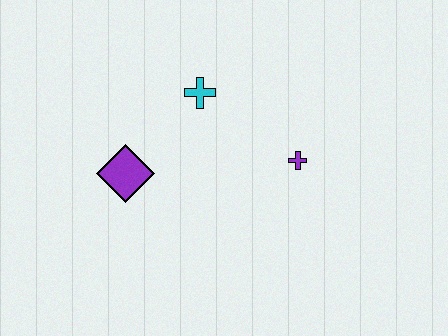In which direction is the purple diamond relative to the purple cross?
The purple diamond is to the left of the purple cross.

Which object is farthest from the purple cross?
The purple diamond is farthest from the purple cross.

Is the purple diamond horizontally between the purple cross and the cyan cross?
No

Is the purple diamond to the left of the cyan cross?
Yes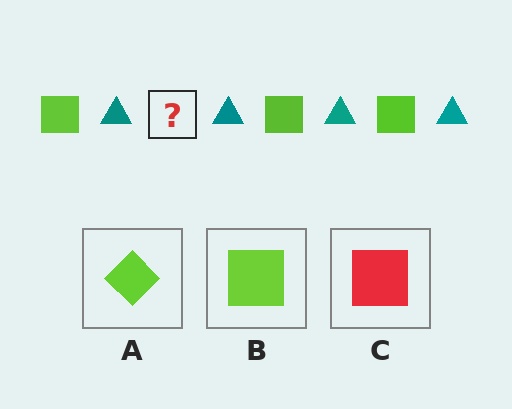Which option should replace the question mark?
Option B.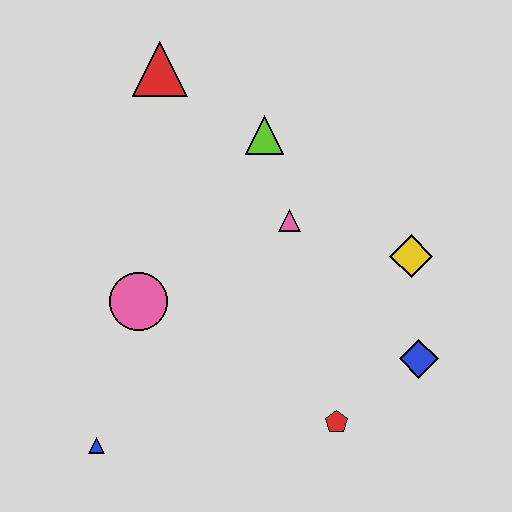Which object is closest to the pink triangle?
The lime triangle is closest to the pink triangle.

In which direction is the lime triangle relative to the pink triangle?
The lime triangle is above the pink triangle.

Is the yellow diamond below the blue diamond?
No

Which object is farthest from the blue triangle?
The red triangle is farthest from the blue triangle.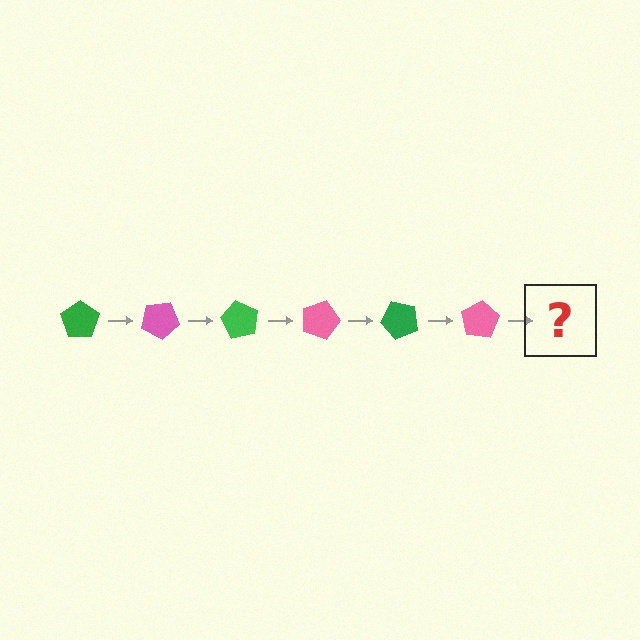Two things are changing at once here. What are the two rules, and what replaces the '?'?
The two rules are that it rotates 30 degrees each step and the color cycles through green and pink. The '?' should be a green pentagon, rotated 180 degrees from the start.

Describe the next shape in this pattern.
It should be a green pentagon, rotated 180 degrees from the start.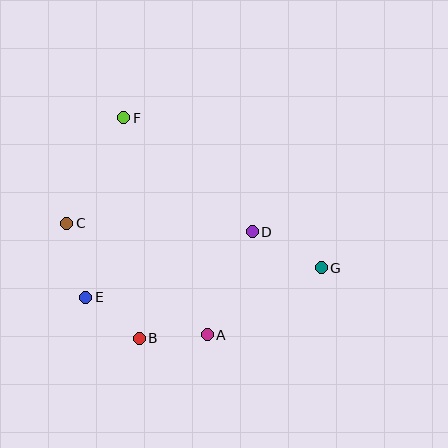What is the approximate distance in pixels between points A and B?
The distance between A and B is approximately 68 pixels.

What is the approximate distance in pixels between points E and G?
The distance between E and G is approximately 237 pixels.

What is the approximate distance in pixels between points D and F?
The distance between D and F is approximately 172 pixels.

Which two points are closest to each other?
Points B and E are closest to each other.